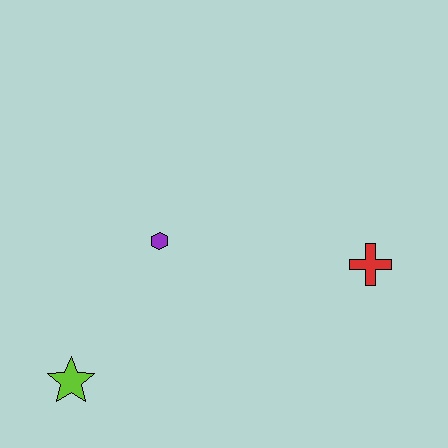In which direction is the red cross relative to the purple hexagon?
The red cross is to the right of the purple hexagon.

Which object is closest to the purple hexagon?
The lime star is closest to the purple hexagon.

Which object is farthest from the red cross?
The lime star is farthest from the red cross.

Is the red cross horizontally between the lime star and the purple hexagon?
No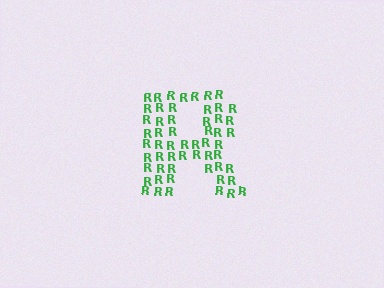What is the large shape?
The large shape is the letter R.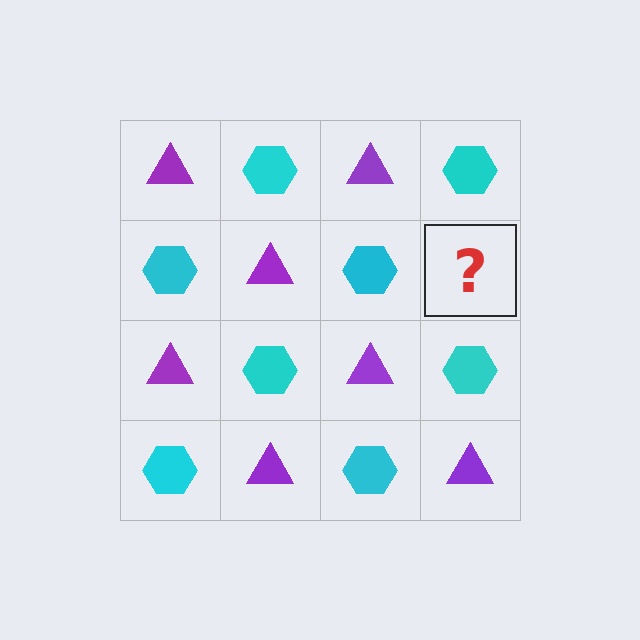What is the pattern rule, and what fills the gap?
The rule is that it alternates purple triangle and cyan hexagon in a checkerboard pattern. The gap should be filled with a purple triangle.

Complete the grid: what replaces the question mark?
The question mark should be replaced with a purple triangle.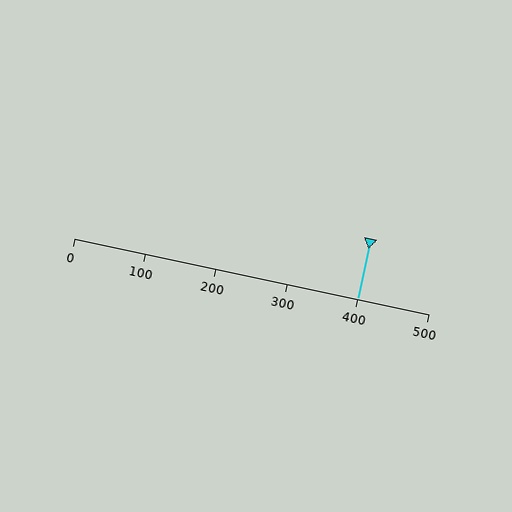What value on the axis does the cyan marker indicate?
The marker indicates approximately 400.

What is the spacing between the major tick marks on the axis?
The major ticks are spaced 100 apart.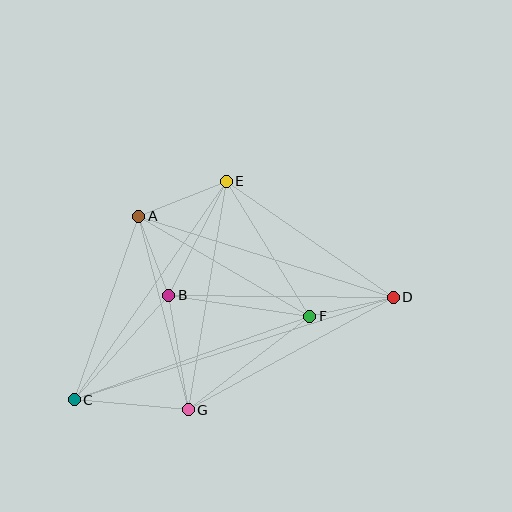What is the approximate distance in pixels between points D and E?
The distance between D and E is approximately 203 pixels.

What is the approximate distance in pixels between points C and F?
The distance between C and F is approximately 250 pixels.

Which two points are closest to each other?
Points A and B are closest to each other.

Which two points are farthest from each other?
Points C and D are farthest from each other.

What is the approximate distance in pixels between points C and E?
The distance between C and E is approximately 267 pixels.